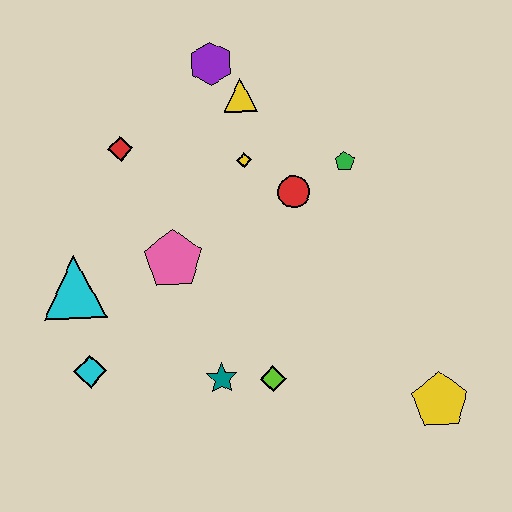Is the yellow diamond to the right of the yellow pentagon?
No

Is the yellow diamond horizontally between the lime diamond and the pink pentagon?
Yes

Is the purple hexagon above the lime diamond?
Yes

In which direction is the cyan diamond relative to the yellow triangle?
The cyan diamond is below the yellow triangle.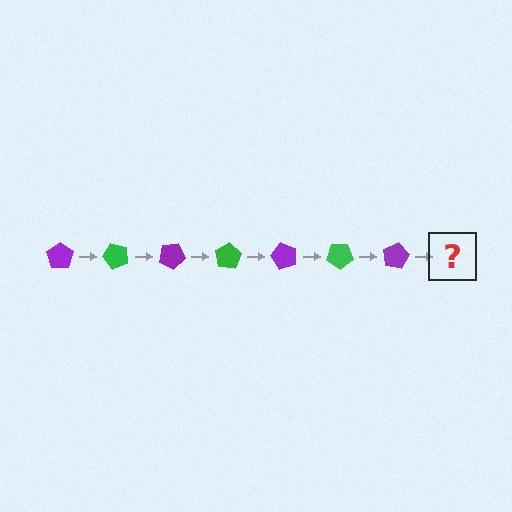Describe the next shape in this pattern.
It should be a green pentagon, rotated 350 degrees from the start.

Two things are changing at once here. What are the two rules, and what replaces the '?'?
The two rules are that it rotates 50 degrees each step and the color cycles through purple and green. The '?' should be a green pentagon, rotated 350 degrees from the start.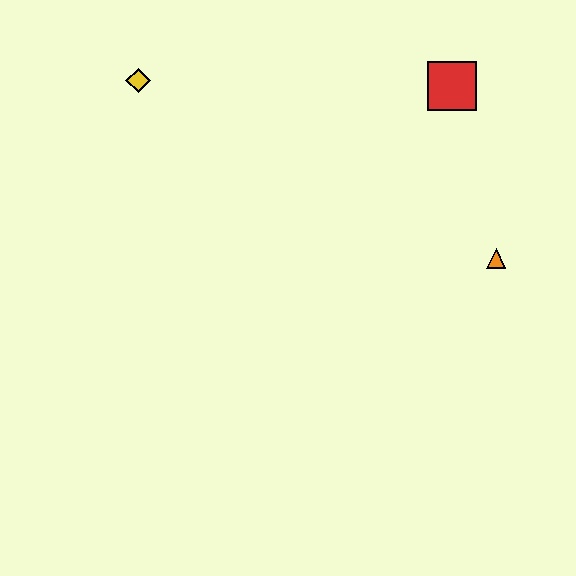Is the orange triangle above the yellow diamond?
No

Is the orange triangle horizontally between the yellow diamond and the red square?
No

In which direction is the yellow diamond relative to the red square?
The yellow diamond is to the left of the red square.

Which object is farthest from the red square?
The yellow diamond is farthest from the red square.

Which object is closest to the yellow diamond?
The red square is closest to the yellow diamond.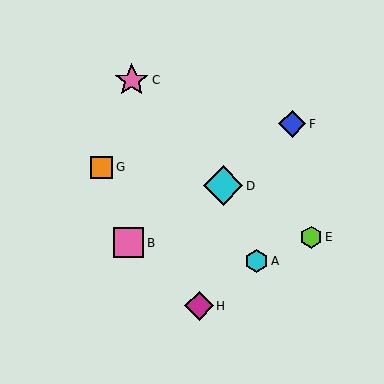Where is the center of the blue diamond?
The center of the blue diamond is at (292, 124).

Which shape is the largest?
The cyan diamond (labeled D) is the largest.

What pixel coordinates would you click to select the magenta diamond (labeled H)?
Click at (199, 306) to select the magenta diamond H.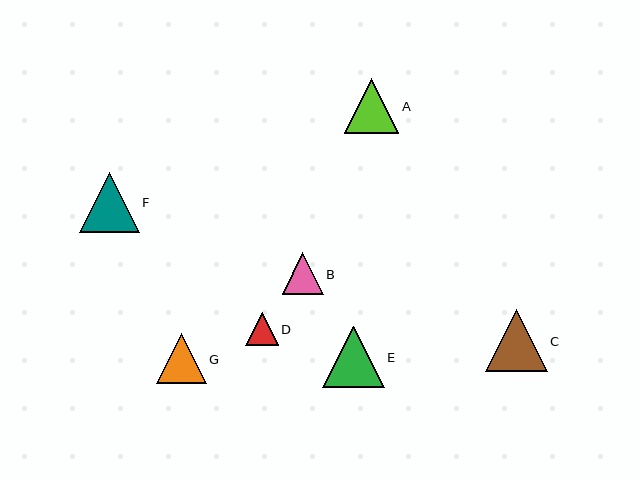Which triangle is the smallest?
Triangle D is the smallest with a size of approximately 32 pixels.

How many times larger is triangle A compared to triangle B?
Triangle A is approximately 1.3 times the size of triangle B.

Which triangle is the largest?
Triangle C is the largest with a size of approximately 62 pixels.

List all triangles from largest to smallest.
From largest to smallest: C, E, F, A, G, B, D.